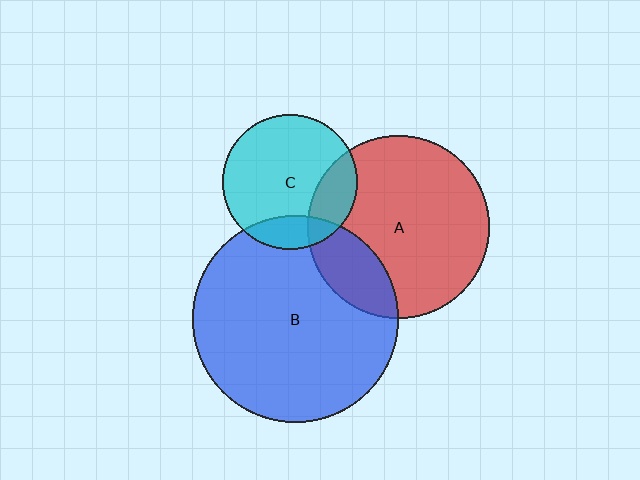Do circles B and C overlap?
Yes.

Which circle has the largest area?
Circle B (blue).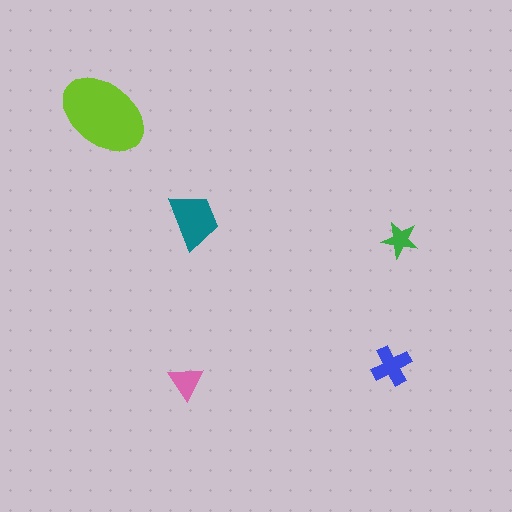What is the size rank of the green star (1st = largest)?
5th.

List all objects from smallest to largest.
The green star, the pink triangle, the blue cross, the teal trapezoid, the lime ellipse.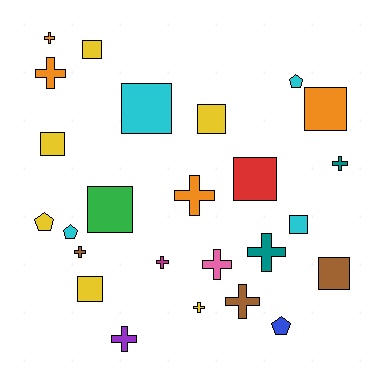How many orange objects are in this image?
There are 4 orange objects.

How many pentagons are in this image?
There are 4 pentagons.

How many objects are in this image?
There are 25 objects.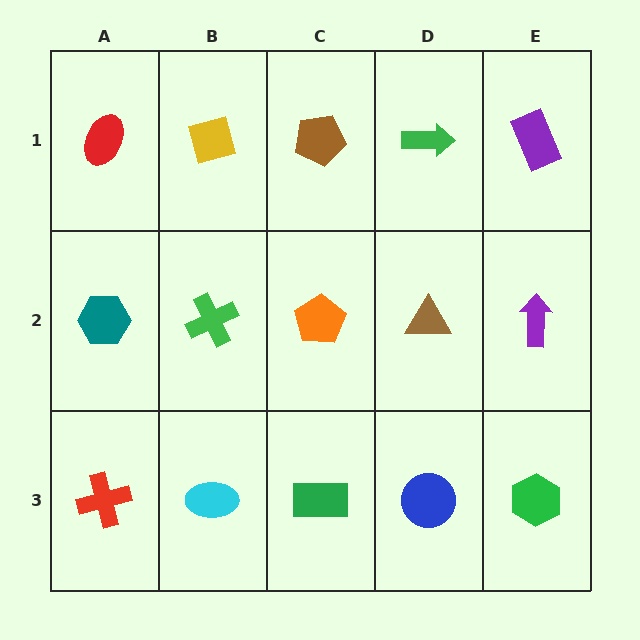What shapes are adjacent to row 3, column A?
A teal hexagon (row 2, column A), a cyan ellipse (row 3, column B).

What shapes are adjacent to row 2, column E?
A purple rectangle (row 1, column E), a green hexagon (row 3, column E), a brown triangle (row 2, column D).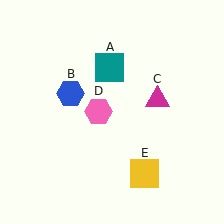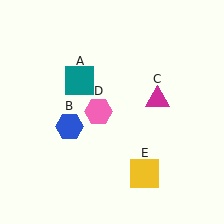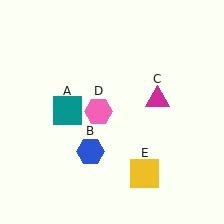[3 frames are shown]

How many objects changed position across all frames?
2 objects changed position: teal square (object A), blue hexagon (object B).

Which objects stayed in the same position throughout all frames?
Magenta triangle (object C) and pink hexagon (object D) and yellow square (object E) remained stationary.